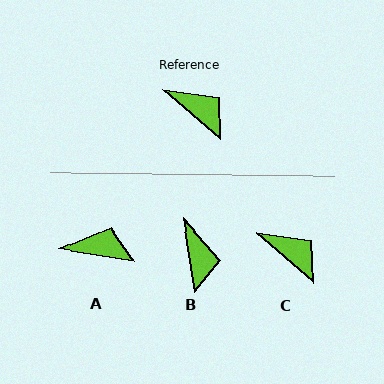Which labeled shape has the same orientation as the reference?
C.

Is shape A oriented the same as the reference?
No, it is off by about 33 degrees.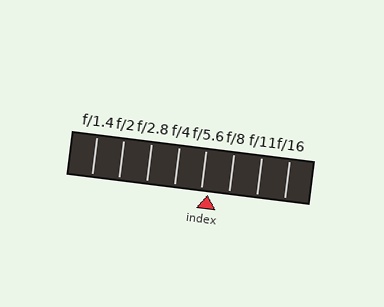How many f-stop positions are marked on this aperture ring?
There are 8 f-stop positions marked.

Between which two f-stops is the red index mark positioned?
The index mark is between f/5.6 and f/8.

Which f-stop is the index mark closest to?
The index mark is closest to f/5.6.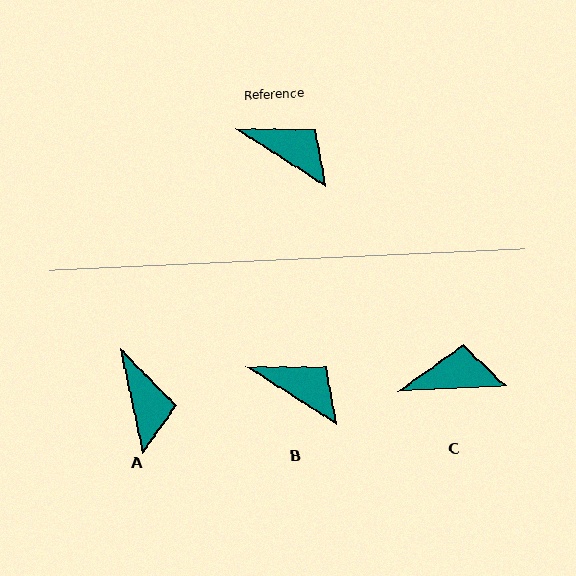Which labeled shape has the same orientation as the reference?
B.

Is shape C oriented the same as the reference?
No, it is off by about 35 degrees.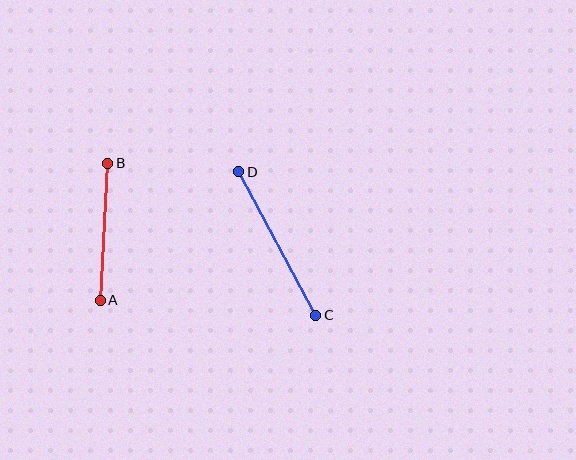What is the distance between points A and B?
The distance is approximately 137 pixels.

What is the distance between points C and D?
The distance is approximately 163 pixels.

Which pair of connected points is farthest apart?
Points C and D are farthest apart.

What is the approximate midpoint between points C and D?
The midpoint is at approximately (277, 244) pixels.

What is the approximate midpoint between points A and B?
The midpoint is at approximately (104, 232) pixels.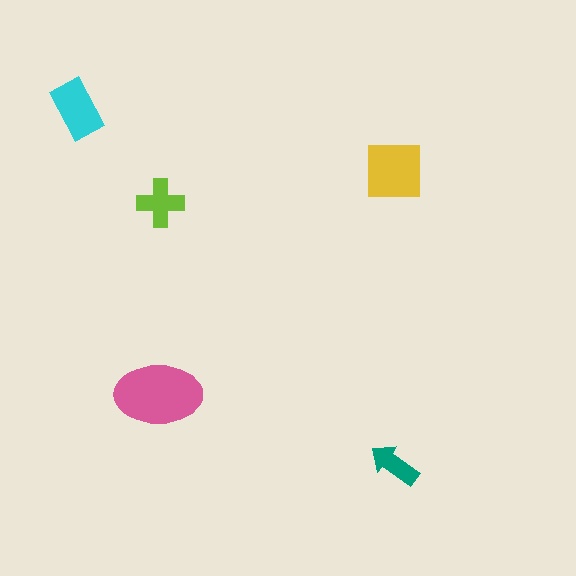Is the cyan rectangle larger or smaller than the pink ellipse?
Smaller.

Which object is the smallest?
The teal arrow.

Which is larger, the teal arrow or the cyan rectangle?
The cyan rectangle.